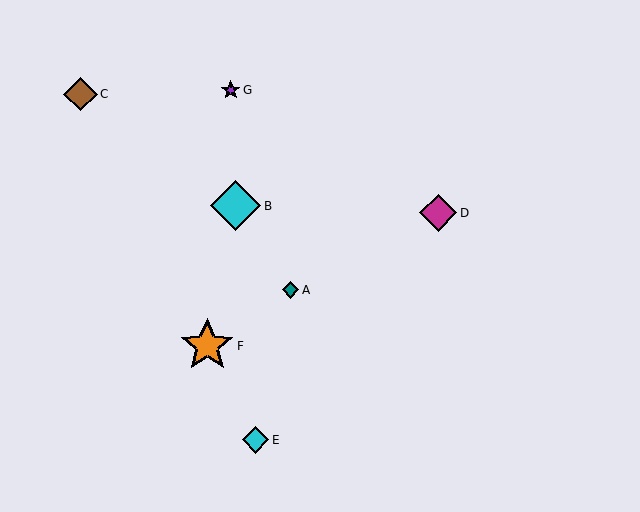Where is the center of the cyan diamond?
The center of the cyan diamond is at (236, 206).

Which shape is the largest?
The orange star (labeled F) is the largest.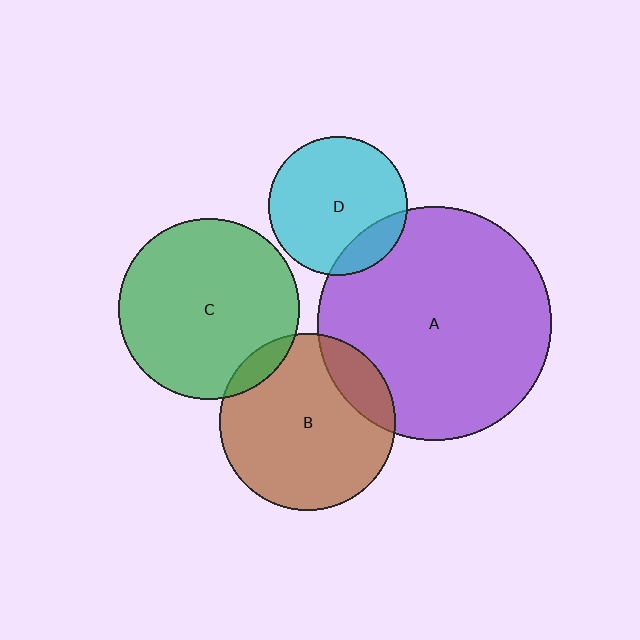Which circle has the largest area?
Circle A (purple).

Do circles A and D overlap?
Yes.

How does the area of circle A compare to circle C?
Approximately 1.7 times.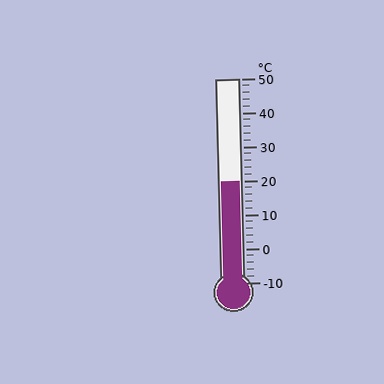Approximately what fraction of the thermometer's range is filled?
The thermometer is filled to approximately 50% of its range.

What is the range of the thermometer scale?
The thermometer scale ranges from -10°C to 50°C.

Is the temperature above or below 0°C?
The temperature is above 0°C.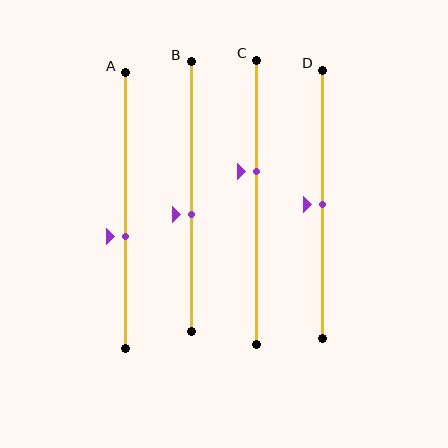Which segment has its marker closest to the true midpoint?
Segment D has its marker closest to the true midpoint.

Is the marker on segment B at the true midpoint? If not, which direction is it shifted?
No, the marker on segment B is shifted downward by about 7% of the segment length.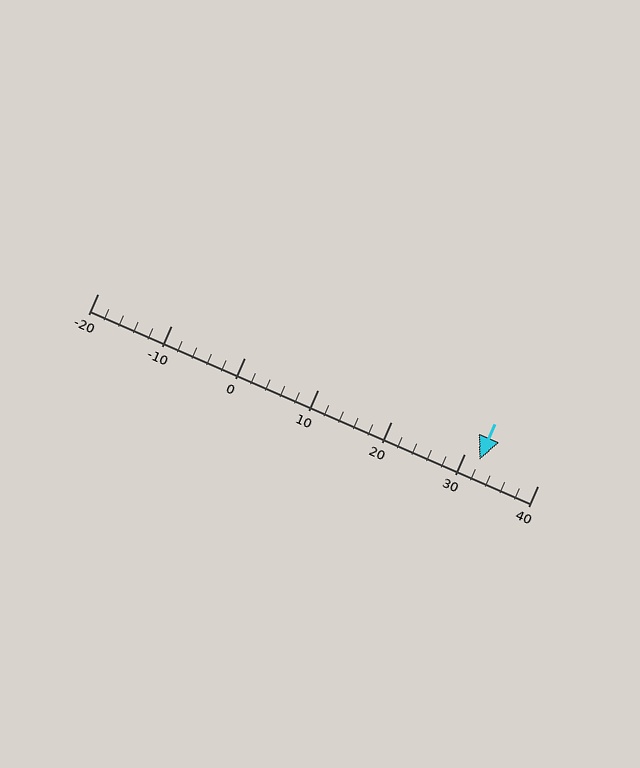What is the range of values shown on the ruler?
The ruler shows values from -20 to 40.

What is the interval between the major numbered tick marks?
The major tick marks are spaced 10 units apart.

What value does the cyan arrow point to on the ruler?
The cyan arrow points to approximately 32.